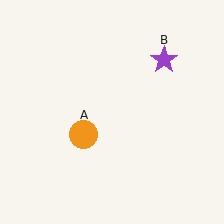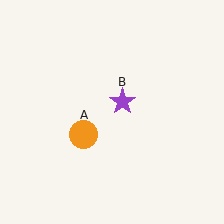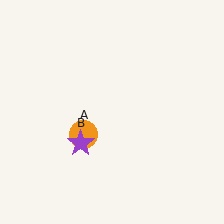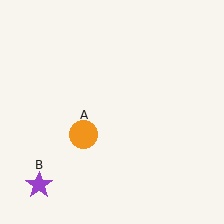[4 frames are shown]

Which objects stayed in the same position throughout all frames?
Orange circle (object A) remained stationary.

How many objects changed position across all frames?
1 object changed position: purple star (object B).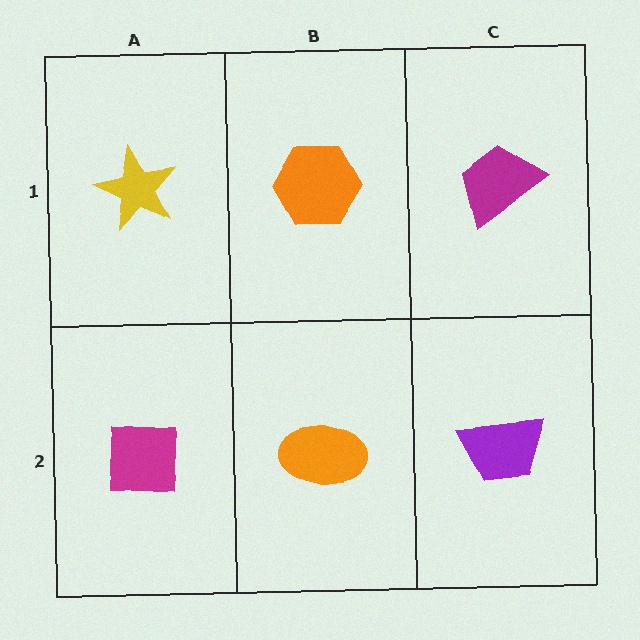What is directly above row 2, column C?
A magenta trapezoid.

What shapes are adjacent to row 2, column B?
An orange hexagon (row 1, column B), a magenta square (row 2, column A), a purple trapezoid (row 2, column C).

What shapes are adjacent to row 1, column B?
An orange ellipse (row 2, column B), a yellow star (row 1, column A), a magenta trapezoid (row 1, column C).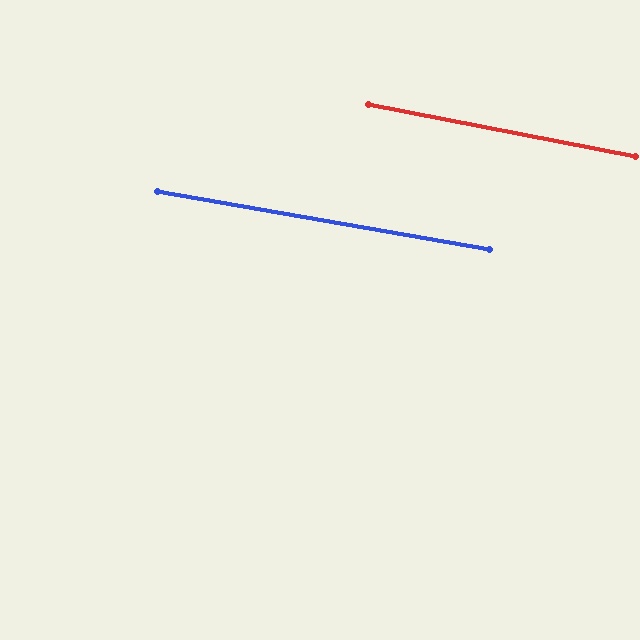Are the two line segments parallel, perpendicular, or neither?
Parallel — their directions differ by only 1.1°.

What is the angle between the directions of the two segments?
Approximately 1 degree.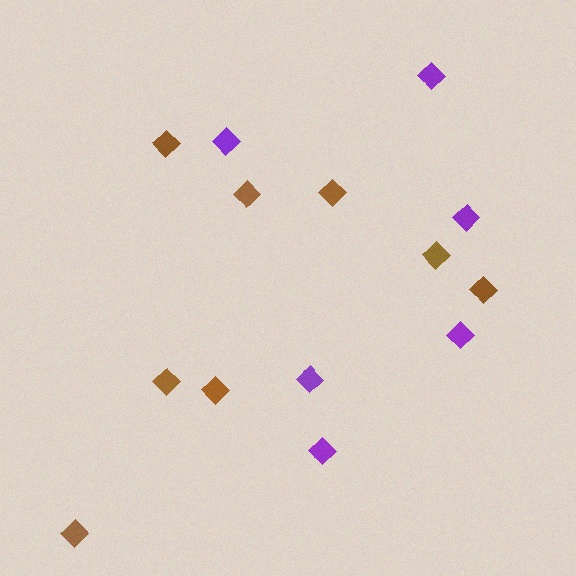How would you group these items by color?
There are 2 groups: one group of purple diamonds (6) and one group of brown diamonds (8).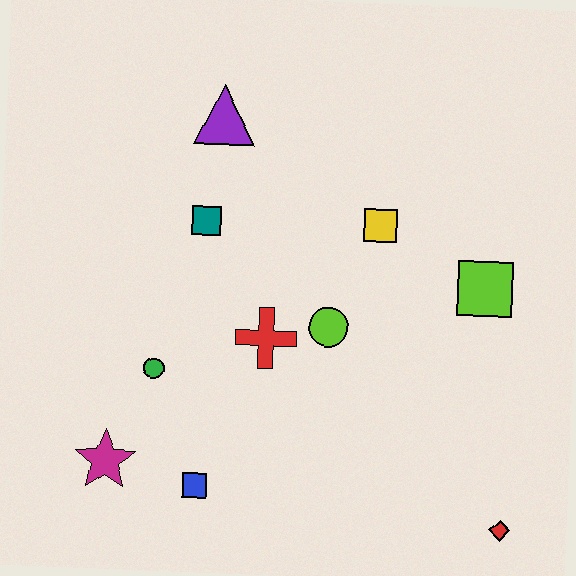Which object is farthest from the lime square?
The magenta star is farthest from the lime square.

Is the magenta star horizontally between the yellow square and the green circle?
No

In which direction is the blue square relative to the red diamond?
The blue square is to the left of the red diamond.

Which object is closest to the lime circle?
The red cross is closest to the lime circle.